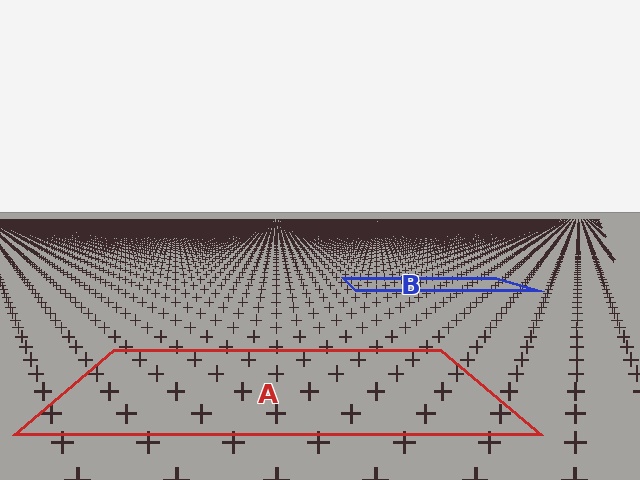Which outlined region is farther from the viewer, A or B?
Region B is farther from the viewer — the texture elements inside it appear smaller and more densely packed.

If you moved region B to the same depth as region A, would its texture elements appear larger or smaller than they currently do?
They would appear larger. At a closer depth, the same texture elements are projected at a bigger on-screen size.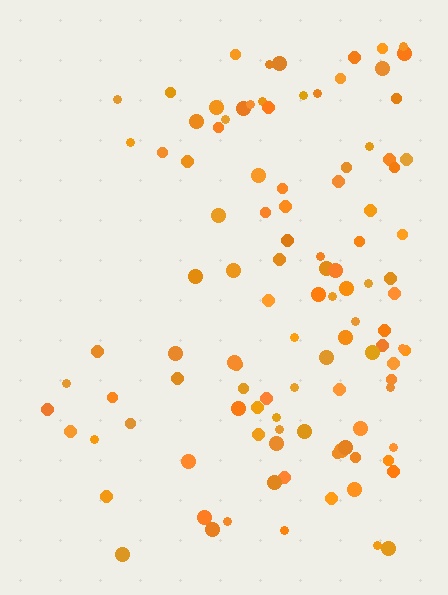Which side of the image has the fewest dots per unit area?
The left.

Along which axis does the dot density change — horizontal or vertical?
Horizontal.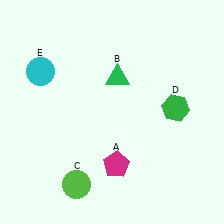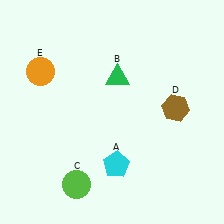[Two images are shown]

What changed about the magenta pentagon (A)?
In Image 1, A is magenta. In Image 2, it changed to cyan.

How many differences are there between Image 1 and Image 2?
There are 3 differences between the two images.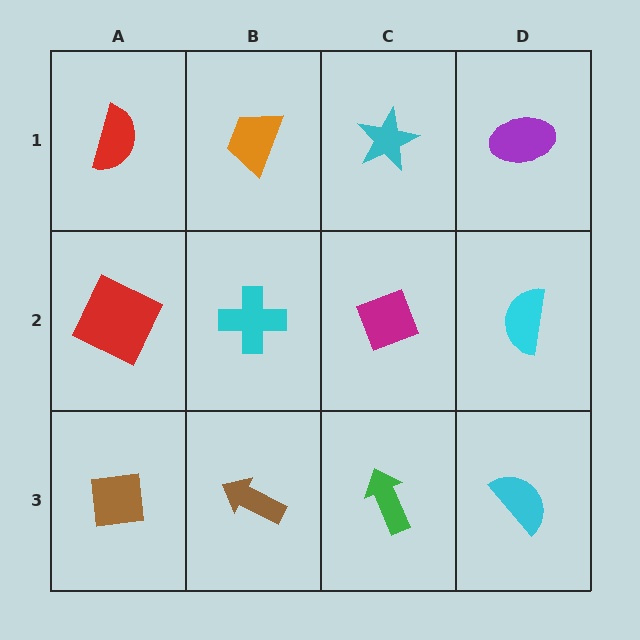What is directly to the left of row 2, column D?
A magenta diamond.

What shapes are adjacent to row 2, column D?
A purple ellipse (row 1, column D), a cyan semicircle (row 3, column D), a magenta diamond (row 2, column C).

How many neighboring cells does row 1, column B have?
3.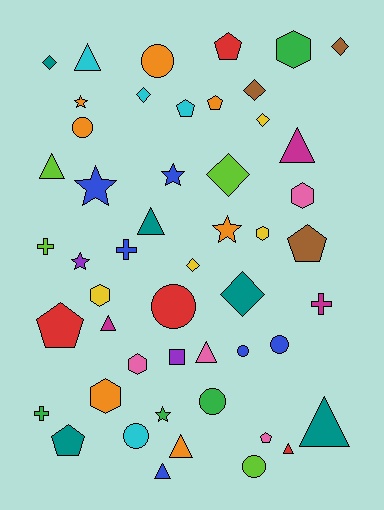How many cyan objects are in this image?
There are 4 cyan objects.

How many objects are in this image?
There are 50 objects.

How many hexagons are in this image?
There are 6 hexagons.